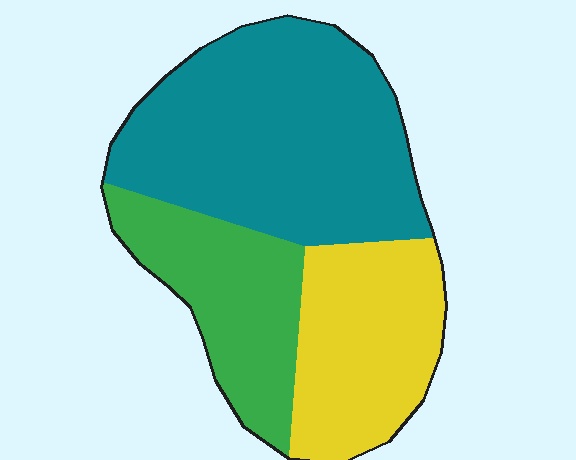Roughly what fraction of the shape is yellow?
Yellow covers roughly 25% of the shape.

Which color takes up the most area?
Teal, at roughly 50%.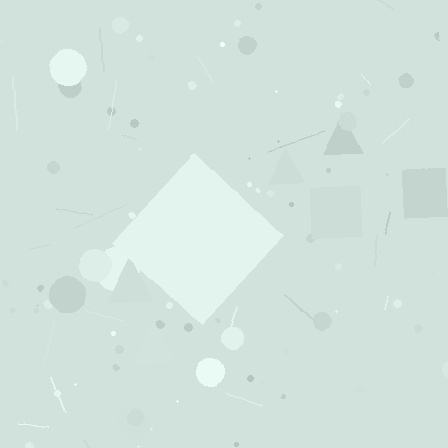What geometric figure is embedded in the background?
A diamond is embedded in the background.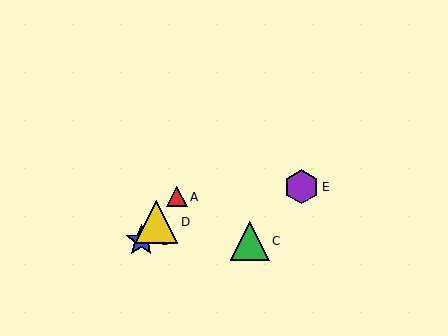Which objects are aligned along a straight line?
Objects A, B, D are aligned along a straight line.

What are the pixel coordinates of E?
Object E is at (302, 187).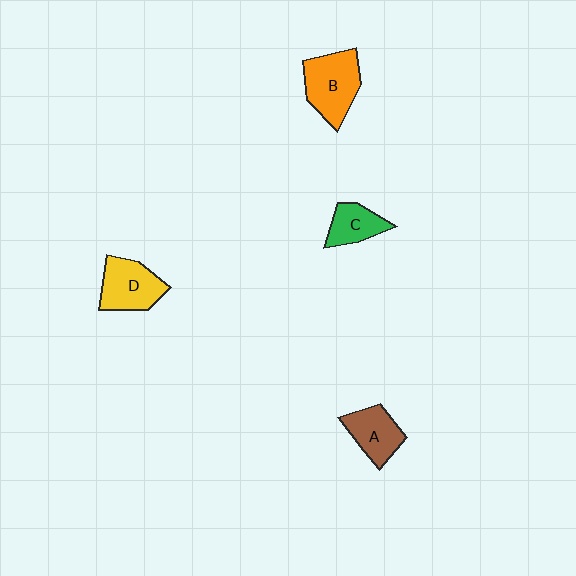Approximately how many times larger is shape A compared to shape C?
Approximately 1.2 times.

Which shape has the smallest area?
Shape C (green).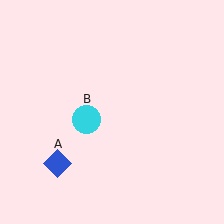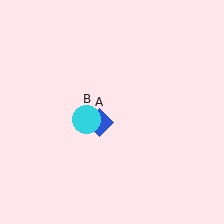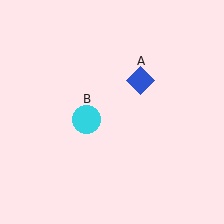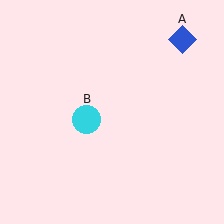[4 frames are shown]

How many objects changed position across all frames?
1 object changed position: blue diamond (object A).